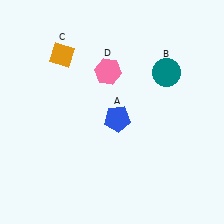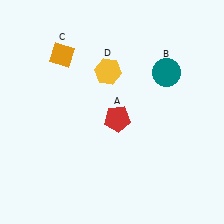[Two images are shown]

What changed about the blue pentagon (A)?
In Image 1, A is blue. In Image 2, it changed to red.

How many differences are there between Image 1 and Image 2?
There are 2 differences between the two images.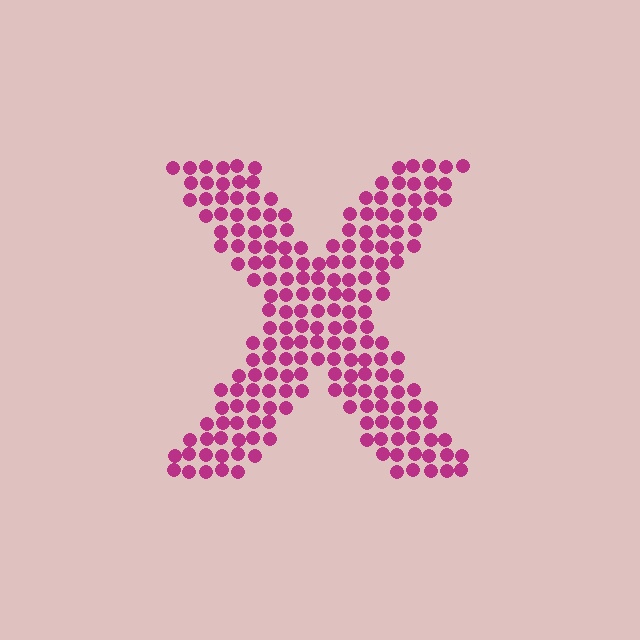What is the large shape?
The large shape is the letter X.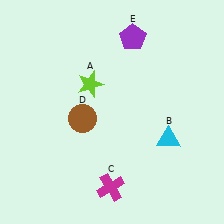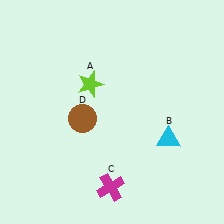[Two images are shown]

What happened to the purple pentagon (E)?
The purple pentagon (E) was removed in Image 2. It was in the top-right area of Image 1.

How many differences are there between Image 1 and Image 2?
There is 1 difference between the two images.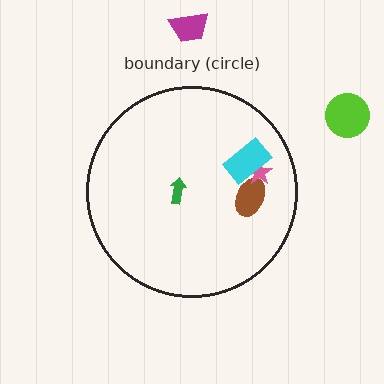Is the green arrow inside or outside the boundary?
Inside.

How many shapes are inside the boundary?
4 inside, 2 outside.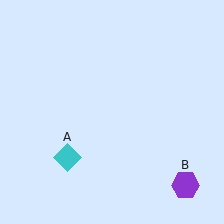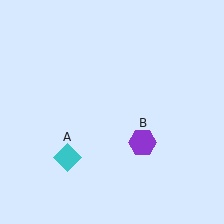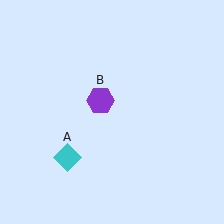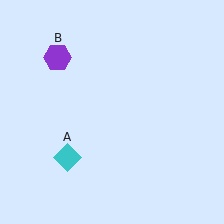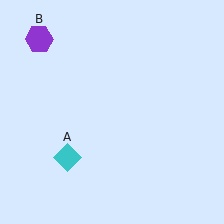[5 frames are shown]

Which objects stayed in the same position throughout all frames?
Cyan diamond (object A) remained stationary.